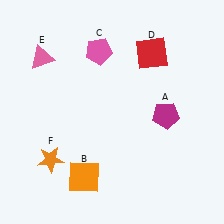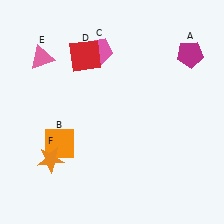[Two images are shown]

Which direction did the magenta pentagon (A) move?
The magenta pentagon (A) moved up.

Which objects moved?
The objects that moved are: the magenta pentagon (A), the orange square (B), the red square (D).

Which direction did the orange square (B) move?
The orange square (B) moved up.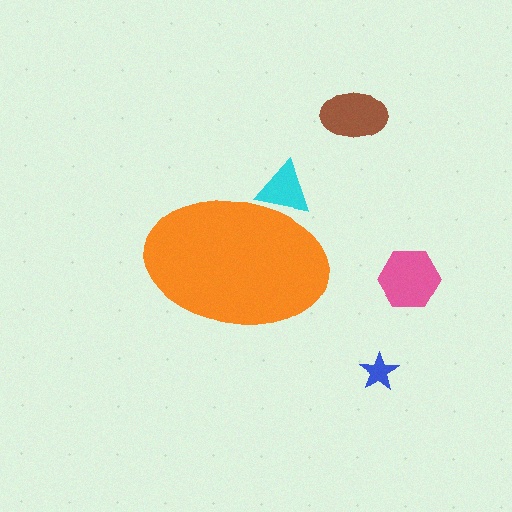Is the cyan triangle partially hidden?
Yes, the cyan triangle is partially hidden behind the orange ellipse.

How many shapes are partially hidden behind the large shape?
1 shape is partially hidden.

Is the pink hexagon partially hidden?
No, the pink hexagon is fully visible.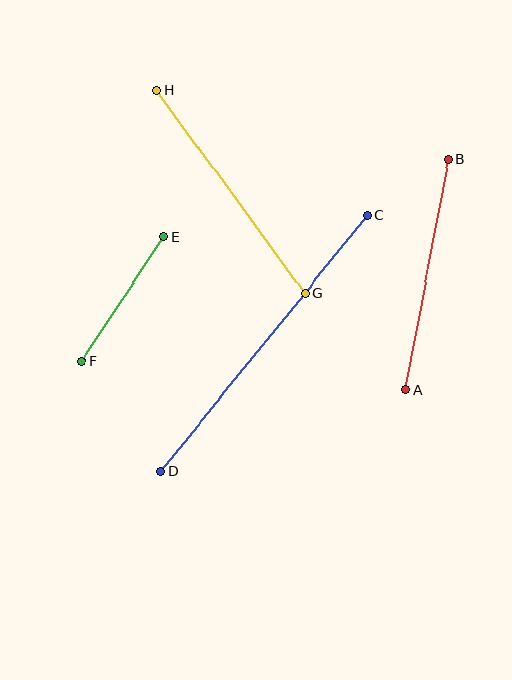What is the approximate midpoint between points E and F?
The midpoint is at approximately (123, 299) pixels.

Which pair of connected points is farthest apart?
Points C and D are farthest apart.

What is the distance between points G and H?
The distance is approximately 252 pixels.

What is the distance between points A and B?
The distance is approximately 234 pixels.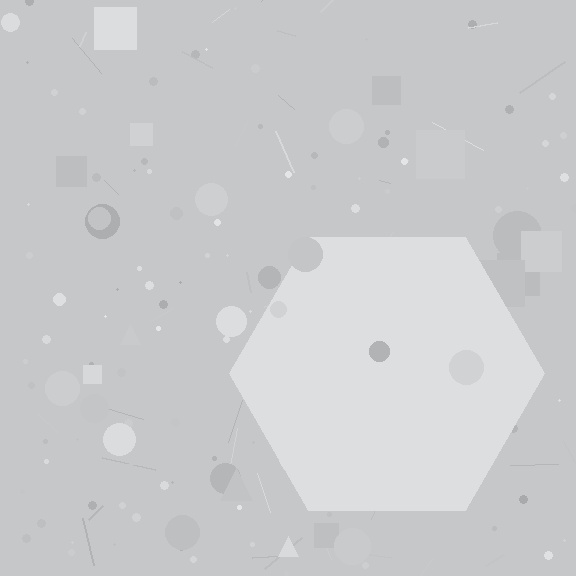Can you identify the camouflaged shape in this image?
The camouflaged shape is a hexagon.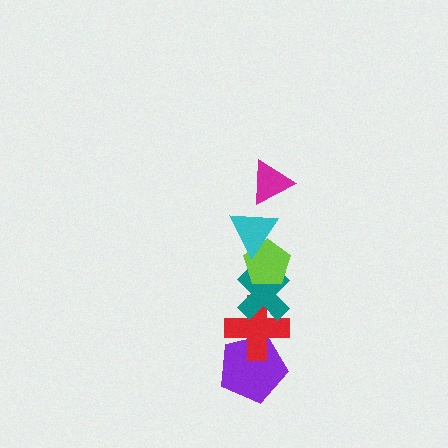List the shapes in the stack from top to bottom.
From top to bottom: the magenta triangle, the cyan triangle, the lime pentagon, the teal cross, the red cross, the purple pentagon.